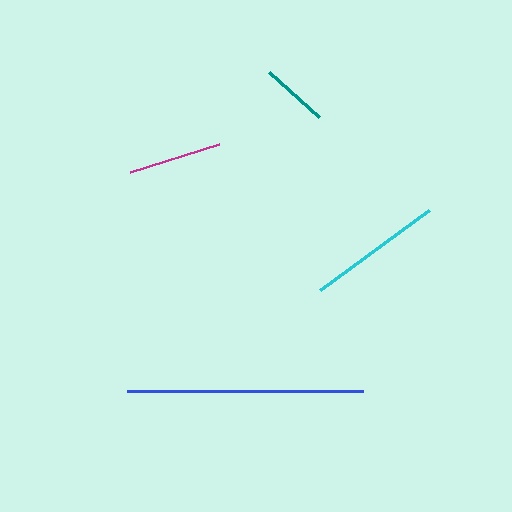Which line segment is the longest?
The blue line is the longest at approximately 236 pixels.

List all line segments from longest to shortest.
From longest to shortest: blue, cyan, magenta, teal.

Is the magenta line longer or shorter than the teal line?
The magenta line is longer than the teal line.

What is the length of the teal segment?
The teal segment is approximately 68 pixels long.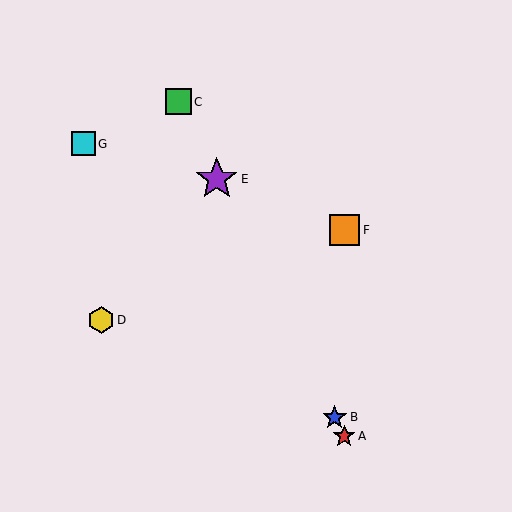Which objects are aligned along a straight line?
Objects A, B, C, E are aligned along a straight line.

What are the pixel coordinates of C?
Object C is at (178, 102).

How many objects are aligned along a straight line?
4 objects (A, B, C, E) are aligned along a straight line.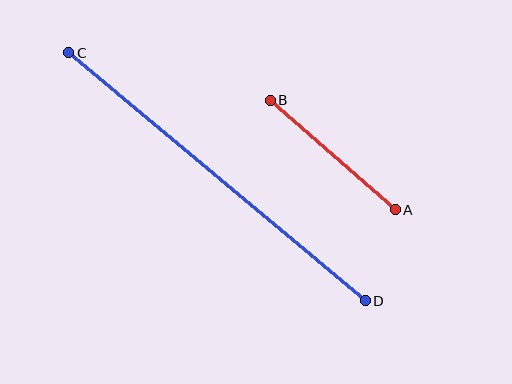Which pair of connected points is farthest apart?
Points C and D are farthest apart.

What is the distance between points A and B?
The distance is approximately 166 pixels.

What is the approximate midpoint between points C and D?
The midpoint is at approximately (217, 177) pixels.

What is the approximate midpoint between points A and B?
The midpoint is at approximately (333, 155) pixels.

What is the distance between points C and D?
The distance is approximately 387 pixels.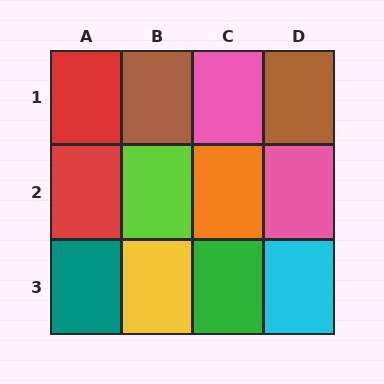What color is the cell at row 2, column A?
Red.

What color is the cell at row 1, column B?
Brown.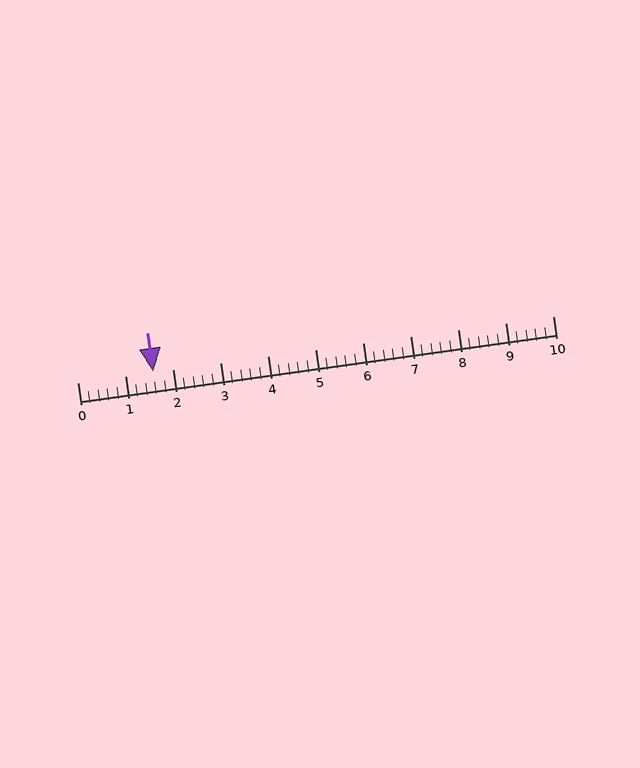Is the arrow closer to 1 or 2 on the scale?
The arrow is closer to 2.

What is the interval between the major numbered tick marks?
The major tick marks are spaced 1 units apart.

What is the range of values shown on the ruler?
The ruler shows values from 0 to 10.